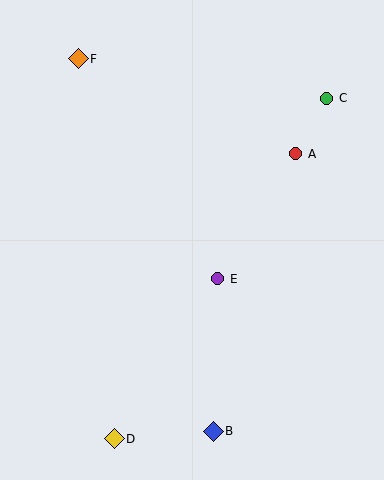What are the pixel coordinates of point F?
Point F is at (78, 59).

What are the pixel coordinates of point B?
Point B is at (213, 431).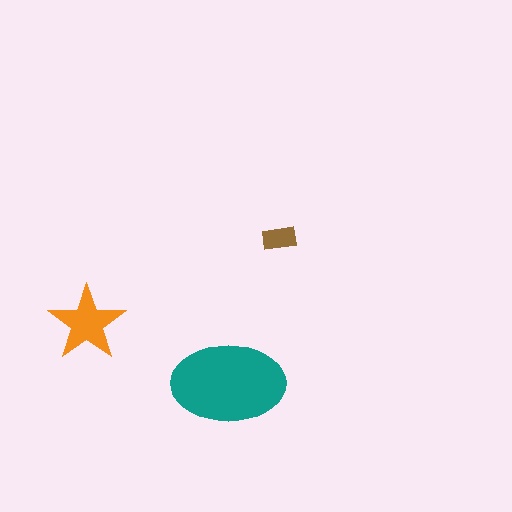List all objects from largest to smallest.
The teal ellipse, the orange star, the brown rectangle.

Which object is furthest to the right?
The brown rectangle is rightmost.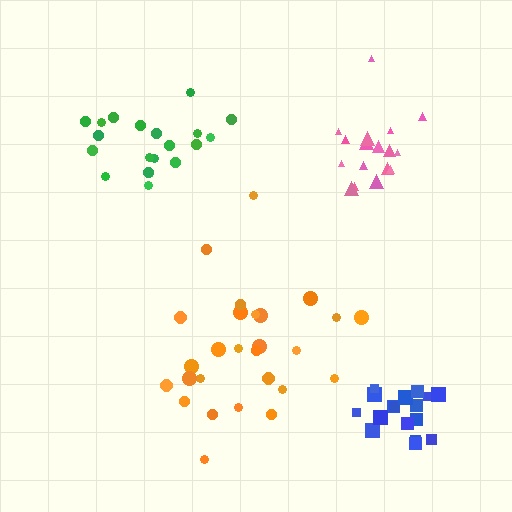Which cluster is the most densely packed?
Blue.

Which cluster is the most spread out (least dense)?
Orange.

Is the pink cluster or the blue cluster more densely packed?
Blue.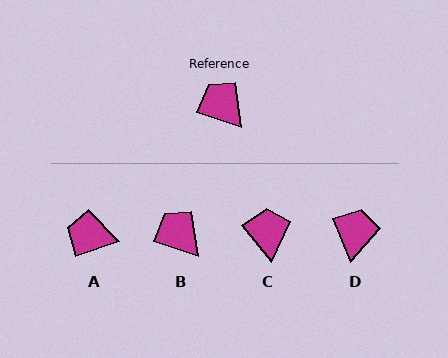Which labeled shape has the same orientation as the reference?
B.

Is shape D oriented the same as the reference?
No, it is off by about 50 degrees.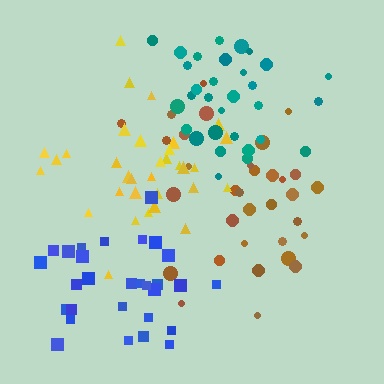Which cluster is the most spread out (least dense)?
Brown.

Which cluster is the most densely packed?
Teal.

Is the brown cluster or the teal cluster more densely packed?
Teal.